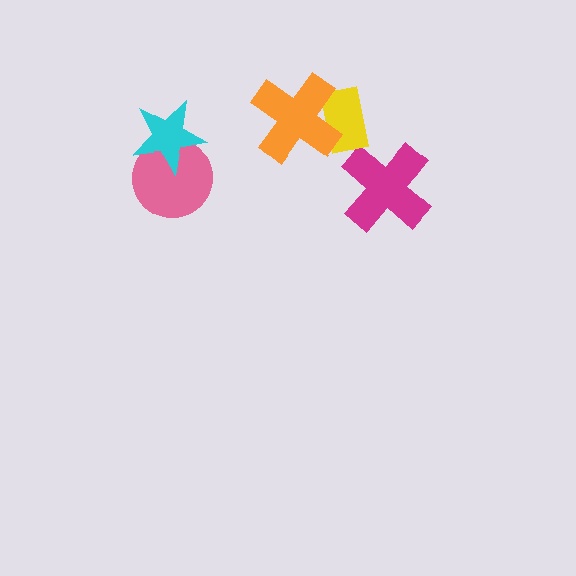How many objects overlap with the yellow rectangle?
1 object overlaps with the yellow rectangle.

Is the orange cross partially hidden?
No, no other shape covers it.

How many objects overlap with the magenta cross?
0 objects overlap with the magenta cross.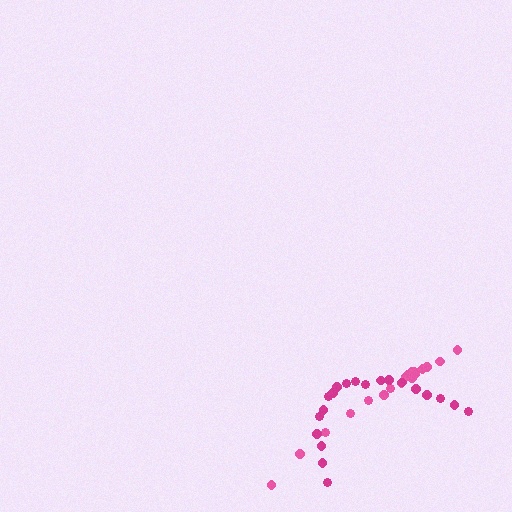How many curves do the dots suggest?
There are 2 distinct paths.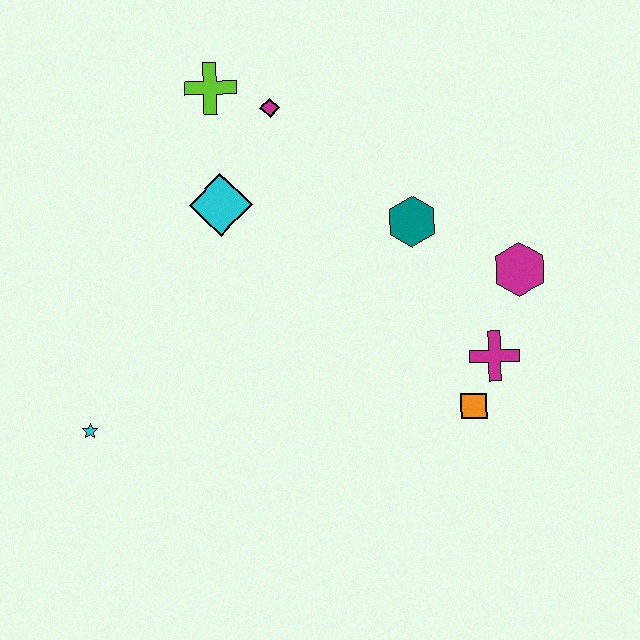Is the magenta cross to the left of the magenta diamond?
No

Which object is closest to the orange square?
The magenta cross is closest to the orange square.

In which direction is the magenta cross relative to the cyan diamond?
The magenta cross is to the right of the cyan diamond.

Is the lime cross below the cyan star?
No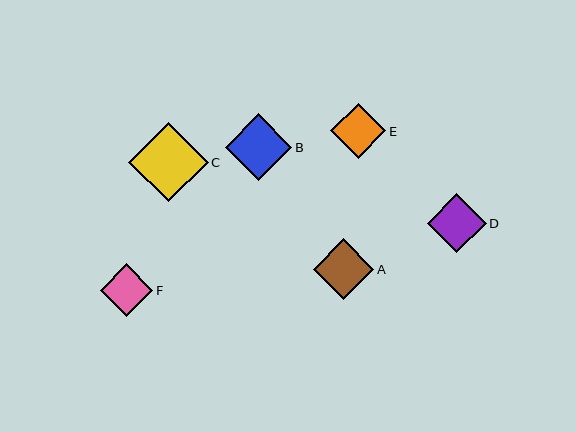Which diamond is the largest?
Diamond C is the largest with a size of approximately 79 pixels.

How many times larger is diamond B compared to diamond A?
Diamond B is approximately 1.1 times the size of diamond A.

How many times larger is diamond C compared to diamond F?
Diamond C is approximately 1.5 times the size of diamond F.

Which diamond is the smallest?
Diamond F is the smallest with a size of approximately 53 pixels.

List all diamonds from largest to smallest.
From largest to smallest: C, B, A, D, E, F.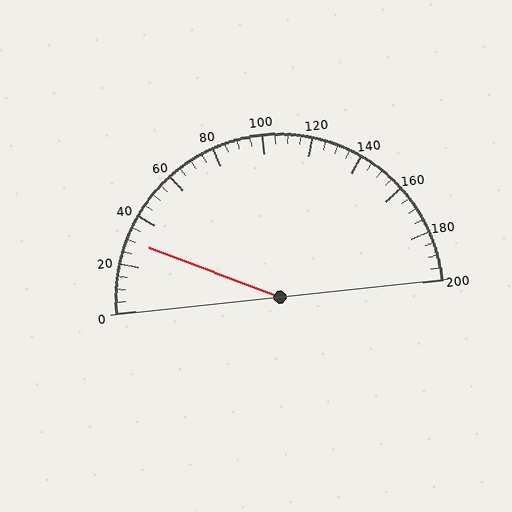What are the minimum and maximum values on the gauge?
The gauge ranges from 0 to 200.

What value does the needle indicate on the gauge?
The needle indicates approximately 30.